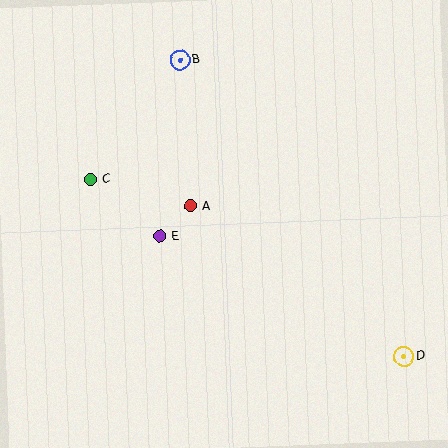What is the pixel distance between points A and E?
The distance between A and E is 43 pixels.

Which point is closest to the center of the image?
Point A at (191, 206) is closest to the center.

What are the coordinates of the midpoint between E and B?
The midpoint between E and B is at (170, 148).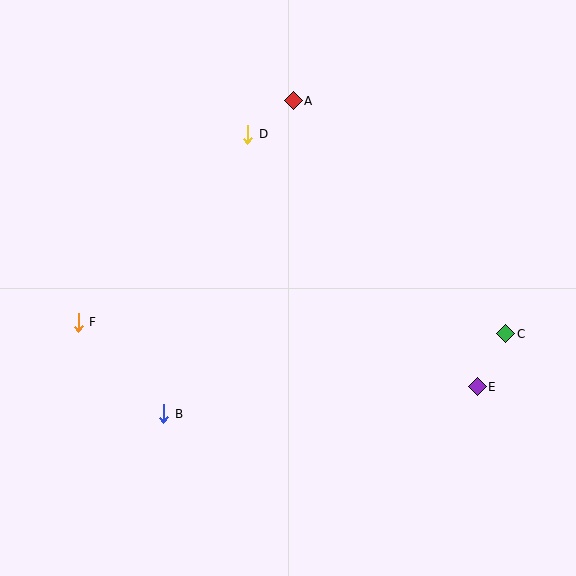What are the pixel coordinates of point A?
Point A is at (293, 101).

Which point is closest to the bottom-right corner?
Point E is closest to the bottom-right corner.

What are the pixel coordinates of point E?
Point E is at (477, 387).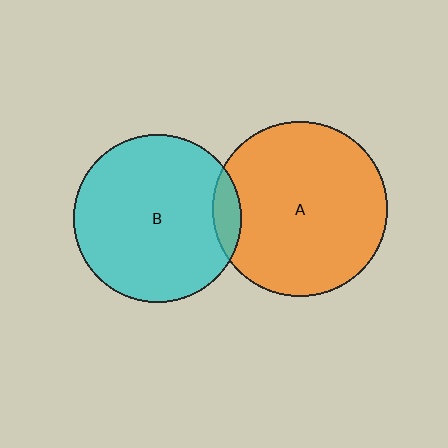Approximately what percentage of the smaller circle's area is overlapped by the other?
Approximately 10%.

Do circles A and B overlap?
Yes.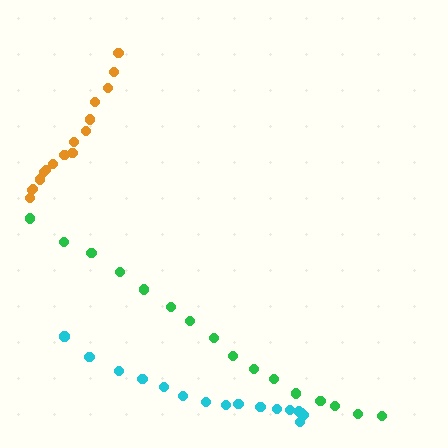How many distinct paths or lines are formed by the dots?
There are 3 distinct paths.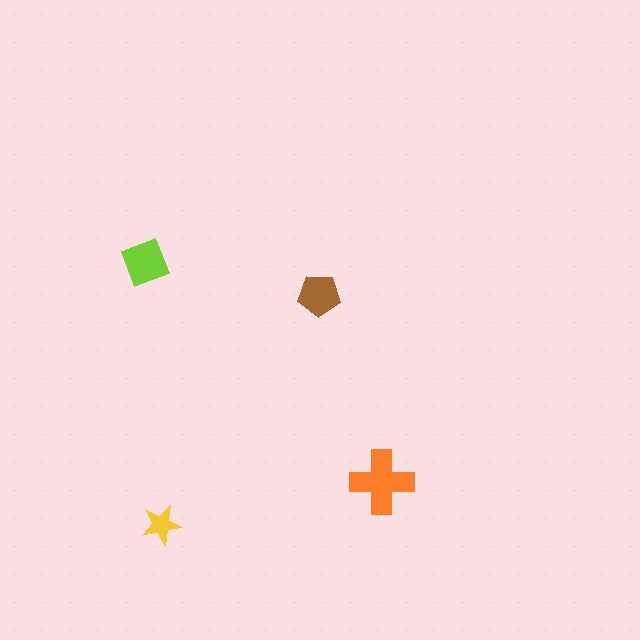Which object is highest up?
The lime square is topmost.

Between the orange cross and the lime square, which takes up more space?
The orange cross.